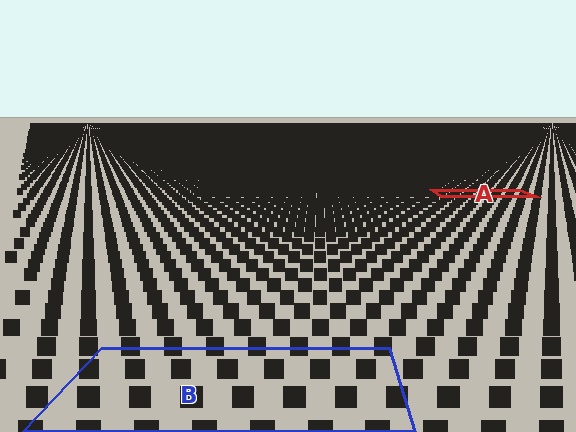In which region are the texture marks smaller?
The texture marks are smaller in region A, because it is farther away.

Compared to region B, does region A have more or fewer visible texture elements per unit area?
Region A has more texture elements per unit area — they are packed more densely because it is farther away.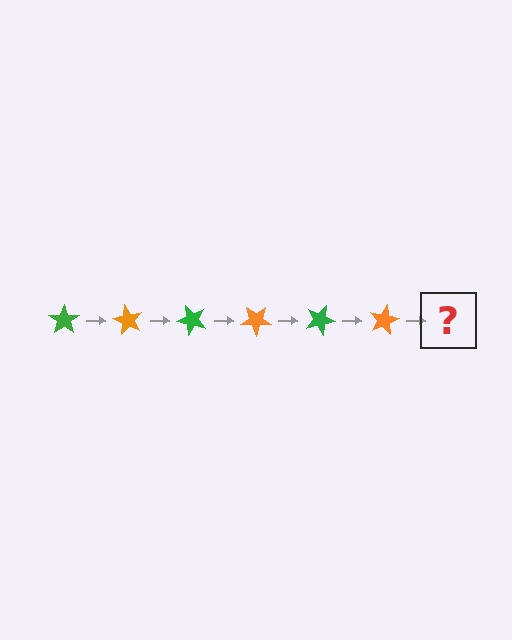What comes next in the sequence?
The next element should be a green star, rotated 360 degrees from the start.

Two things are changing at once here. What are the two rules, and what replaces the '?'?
The two rules are that it rotates 60 degrees each step and the color cycles through green and orange. The '?' should be a green star, rotated 360 degrees from the start.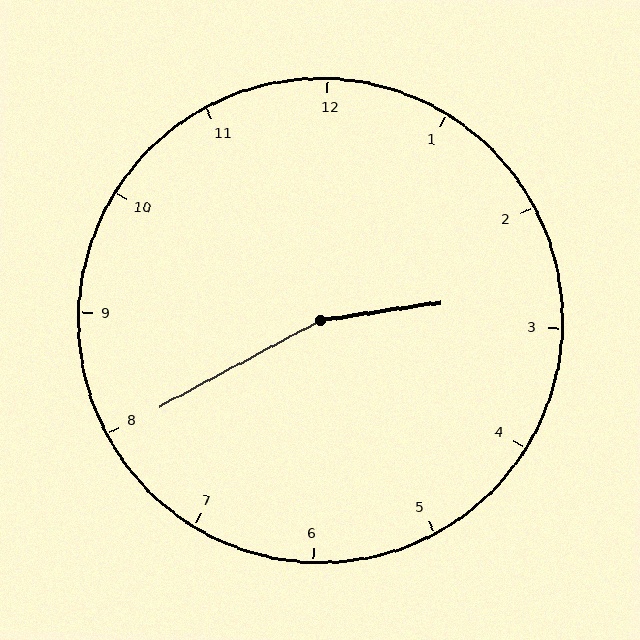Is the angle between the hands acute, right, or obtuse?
It is obtuse.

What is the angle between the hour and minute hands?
Approximately 160 degrees.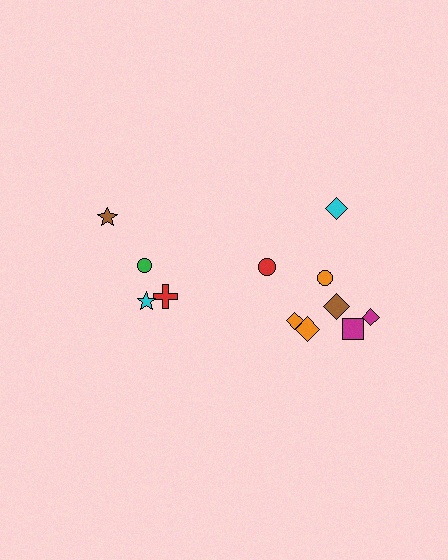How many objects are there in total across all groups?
There are 12 objects.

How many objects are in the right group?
There are 8 objects.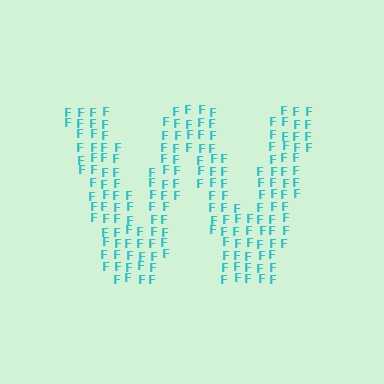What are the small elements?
The small elements are letter F's.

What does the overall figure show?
The overall figure shows the letter W.